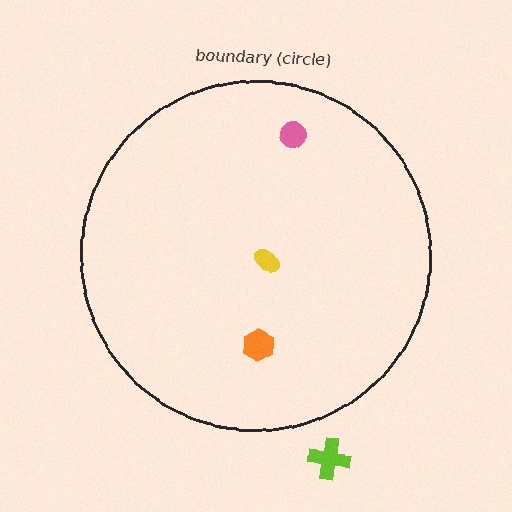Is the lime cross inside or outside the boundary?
Outside.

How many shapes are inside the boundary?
3 inside, 1 outside.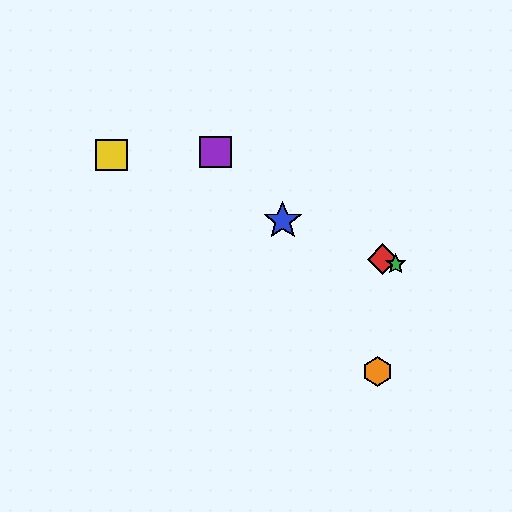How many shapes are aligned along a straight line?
4 shapes (the red diamond, the blue star, the green star, the yellow square) are aligned along a straight line.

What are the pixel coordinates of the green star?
The green star is at (396, 264).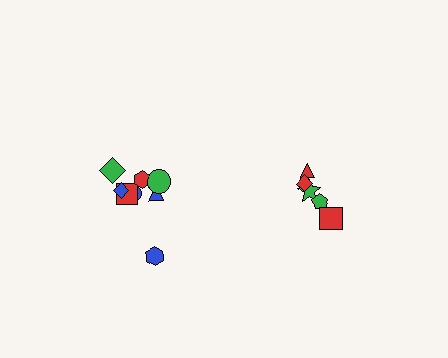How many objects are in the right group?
There are 5 objects.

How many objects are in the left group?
There are 8 objects.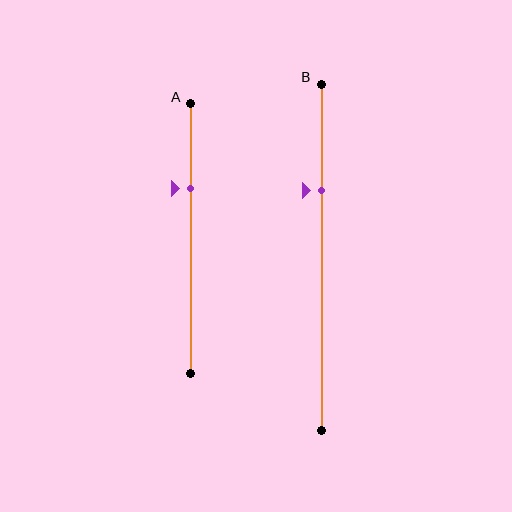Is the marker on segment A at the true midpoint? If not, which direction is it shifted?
No, the marker on segment A is shifted upward by about 19% of the segment length.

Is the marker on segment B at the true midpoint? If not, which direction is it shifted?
No, the marker on segment B is shifted upward by about 19% of the segment length.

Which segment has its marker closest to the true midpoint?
Segment A has its marker closest to the true midpoint.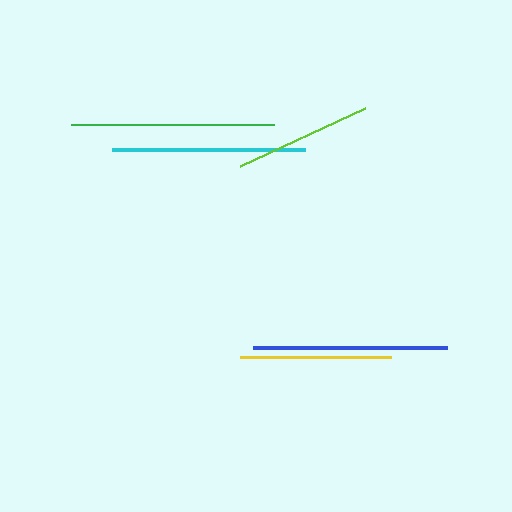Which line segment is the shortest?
The lime line is the shortest at approximately 138 pixels.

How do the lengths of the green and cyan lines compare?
The green and cyan lines are approximately the same length.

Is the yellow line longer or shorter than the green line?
The green line is longer than the yellow line.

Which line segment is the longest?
The green line is the longest at approximately 203 pixels.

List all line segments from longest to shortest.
From longest to shortest: green, blue, cyan, yellow, lime.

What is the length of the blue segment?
The blue segment is approximately 194 pixels long.